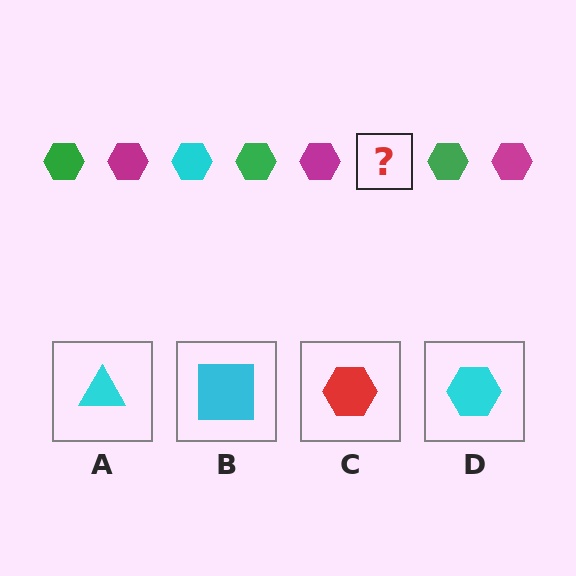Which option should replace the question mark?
Option D.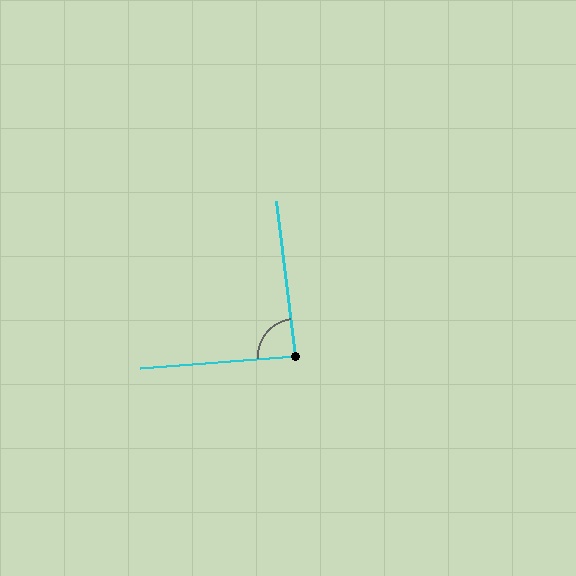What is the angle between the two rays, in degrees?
Approximately 87 degrees.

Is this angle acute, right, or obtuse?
It is approximately a right angle.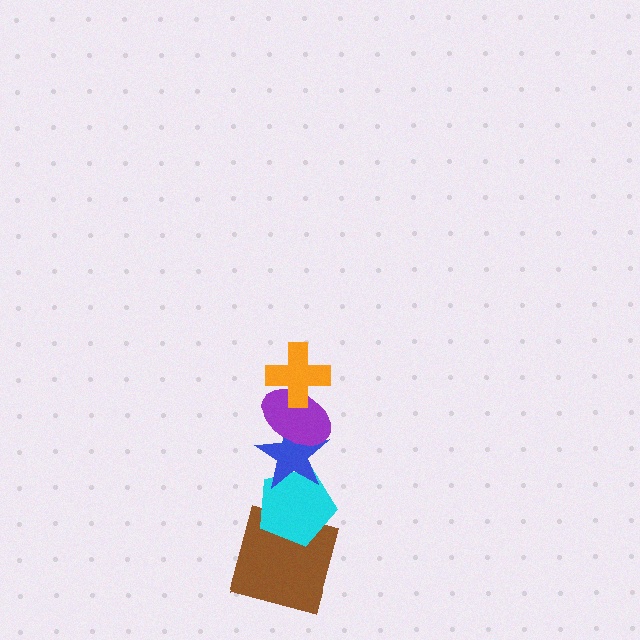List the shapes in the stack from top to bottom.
From top to bottom: the orange cross, the purple ellipse, the blue star, the cyan pentagon, the brown square.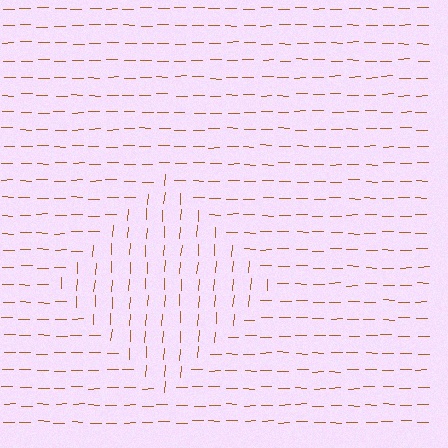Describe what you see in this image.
The image is filled with small brown line segments. A diamond region in the image has lines oriented differently from the surrounding lines, creating a visible texture boundary.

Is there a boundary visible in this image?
Yes, there is a texture boundary formed by a change in line orientation.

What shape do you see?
I see a diamond.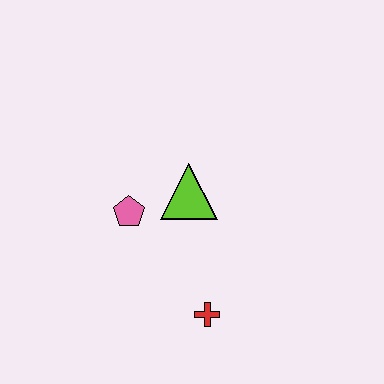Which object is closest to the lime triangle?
The pink pentagon is closest to the lime triangle.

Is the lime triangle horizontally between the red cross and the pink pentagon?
Yes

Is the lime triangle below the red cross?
No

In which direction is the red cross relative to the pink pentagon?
The red cross is below the pink pentagon.